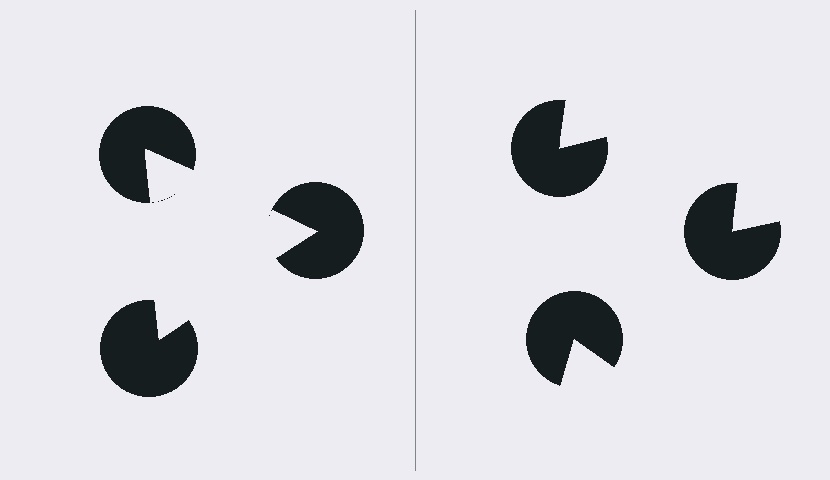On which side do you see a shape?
An illusory triangle appears on the left side. On the right side the wedge cuts are rotated, so no coherent shape forms.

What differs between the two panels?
The pac-man discs are positioned identically on both sides; only the wedge orientations differ. On the left they align to a triangle; on the right they are misaligned.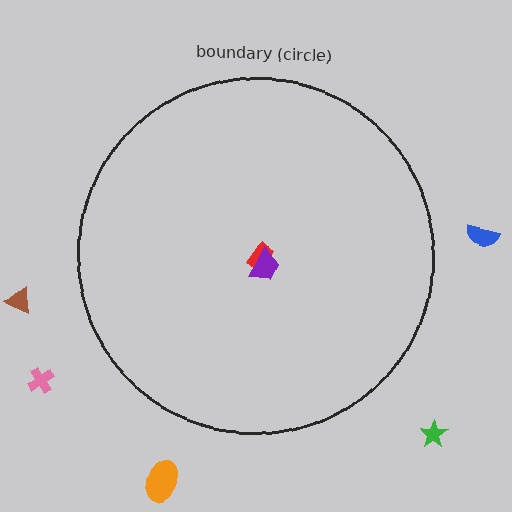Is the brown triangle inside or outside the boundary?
Outside.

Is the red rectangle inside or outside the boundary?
Inside.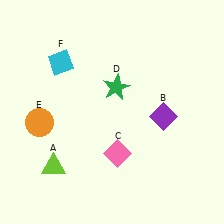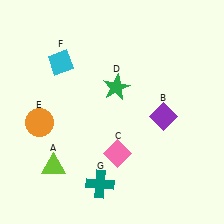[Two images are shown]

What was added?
A teal cross (G) was added in Image 2.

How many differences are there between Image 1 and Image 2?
There is 1 difference between the two images.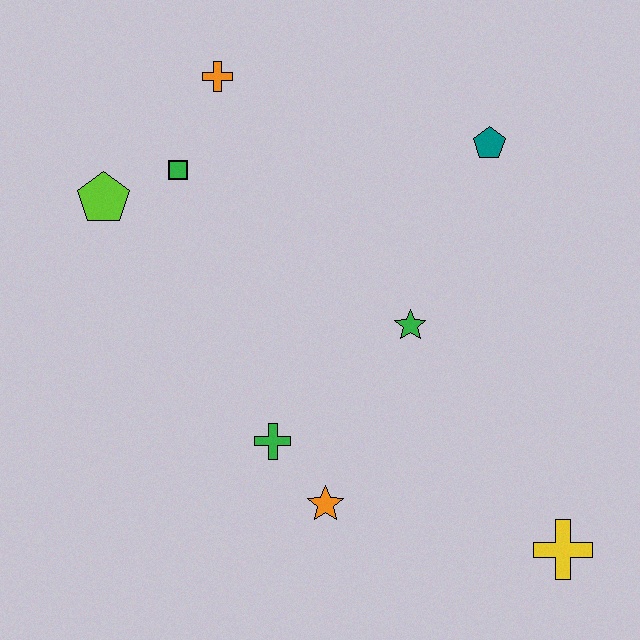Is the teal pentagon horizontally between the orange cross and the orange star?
No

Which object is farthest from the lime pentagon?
The yellow cross is farthest from the lime pentagon.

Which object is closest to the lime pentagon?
The green square is closest to the lime pentagon.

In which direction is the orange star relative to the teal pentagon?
The orange star is below the teal pentagon.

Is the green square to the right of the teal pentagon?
No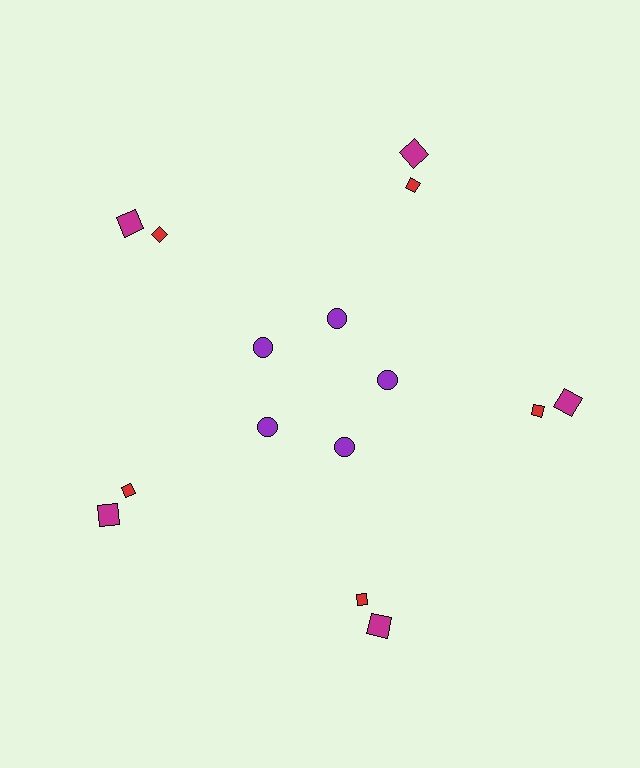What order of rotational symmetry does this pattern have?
This pattern has 5-fold rotational symmetry.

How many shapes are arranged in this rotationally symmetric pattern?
There are 15 shapes, arranged in 5 groups of 3.